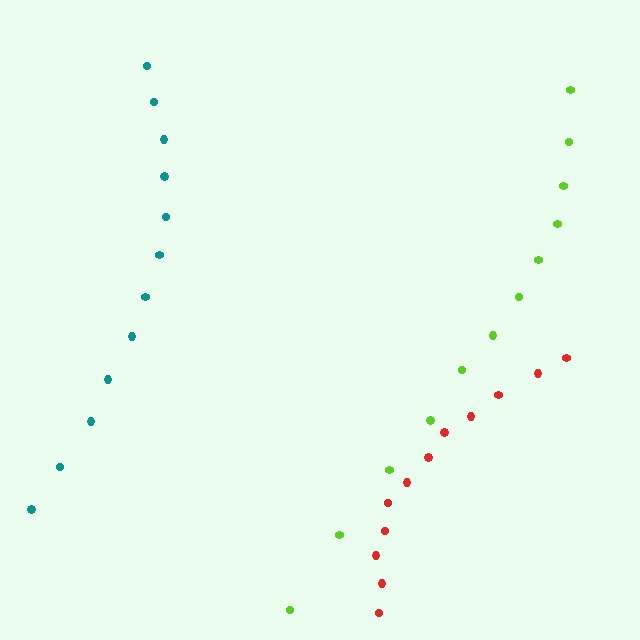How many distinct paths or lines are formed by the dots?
There are 3 distinct paths.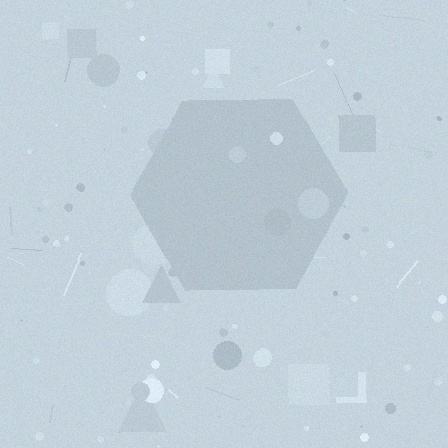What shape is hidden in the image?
A hexagon is hidden in the image.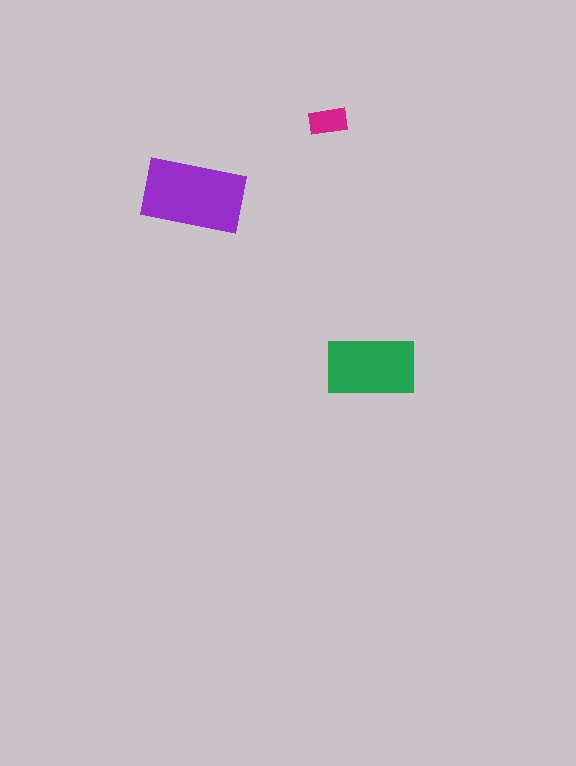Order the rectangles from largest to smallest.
the purple one, the green one, the magenta one.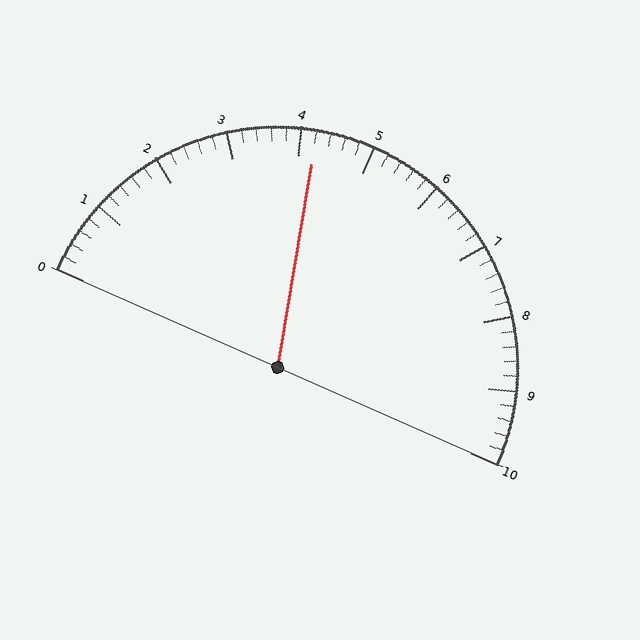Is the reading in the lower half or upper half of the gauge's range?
The reading is in the lower half of the range (0 to 10).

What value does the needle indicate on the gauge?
The needle indicates approximately 4.2.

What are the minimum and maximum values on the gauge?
The gauge ranges from 0 to 10.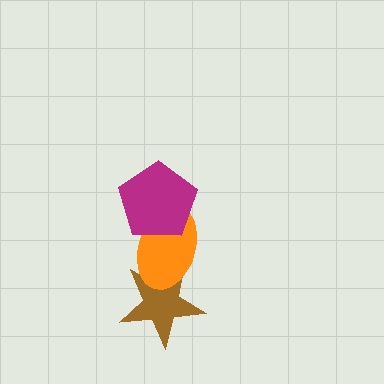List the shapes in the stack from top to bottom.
From top to bottom: the magenta pentagon, the orange ellipse, the brown star.